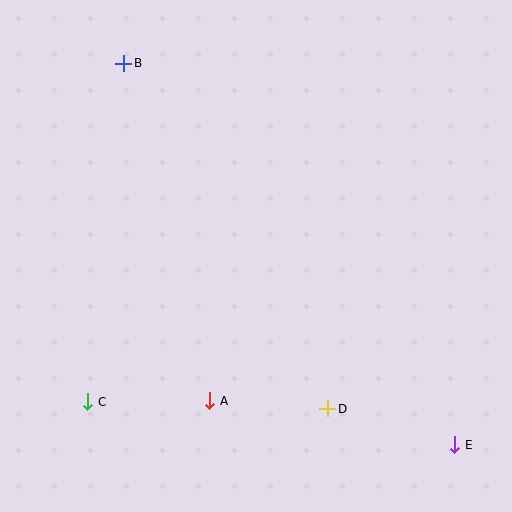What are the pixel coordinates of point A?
Point A is at (210, 401).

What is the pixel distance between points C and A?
The distance between C and A is 122 pixels.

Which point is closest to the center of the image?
Point A at (210, 401) is closest to the center.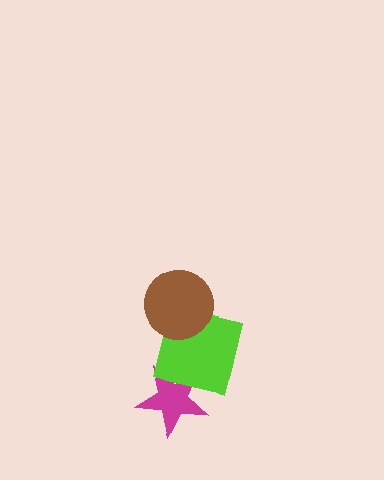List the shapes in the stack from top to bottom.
From top to bottom: the brown circle, the lime square, the magenta star.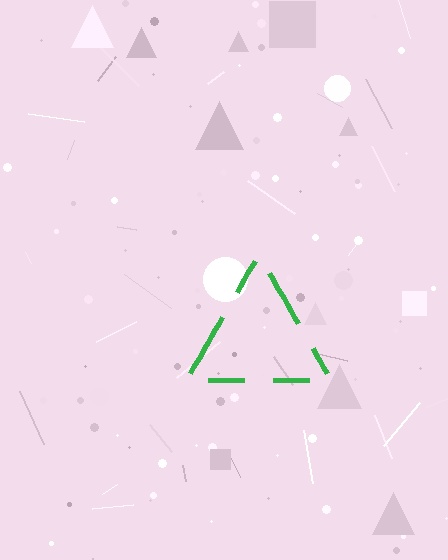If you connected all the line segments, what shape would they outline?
They would outline a triangle.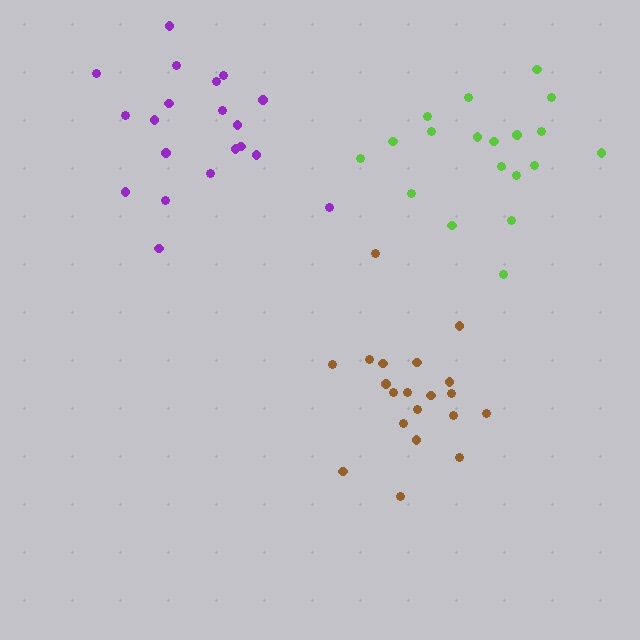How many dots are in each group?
Group 1: 19 dots, Group 2: 20 dots, Group 3: 20 dots (59 total).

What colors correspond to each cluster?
The clusters are colored: lime, brown, purple.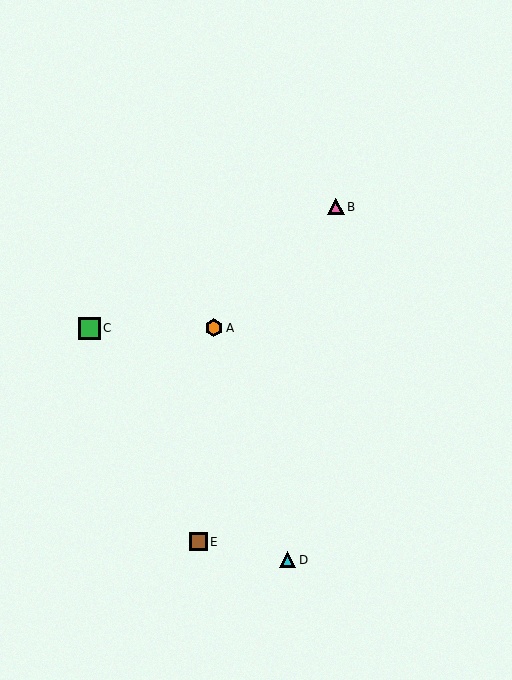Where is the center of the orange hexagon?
The center of the orange hexagon is at (214, 328).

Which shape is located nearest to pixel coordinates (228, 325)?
The orange hexagon (labeled A) at (214, 328) is nearest to that location.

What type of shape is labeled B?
Shape B is a pink triangle.